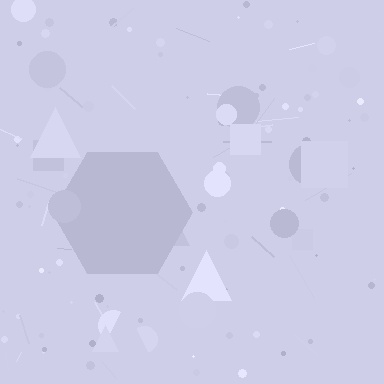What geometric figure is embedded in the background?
A hexagon is embedded in the background.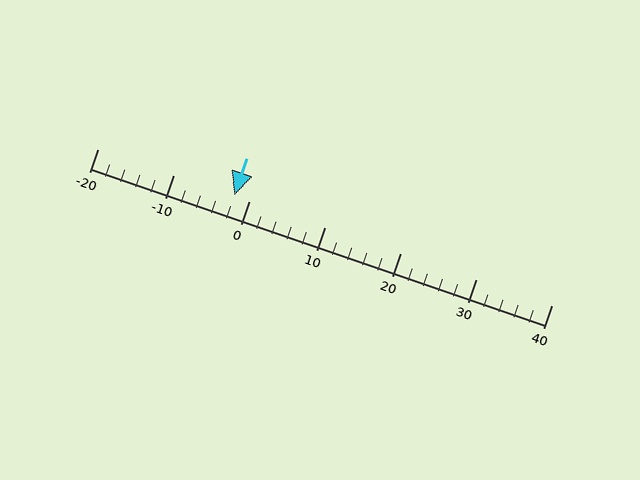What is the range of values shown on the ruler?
The ruler shows values from -20 to 40.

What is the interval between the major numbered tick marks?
The major tick marks are spaced 10 units apart.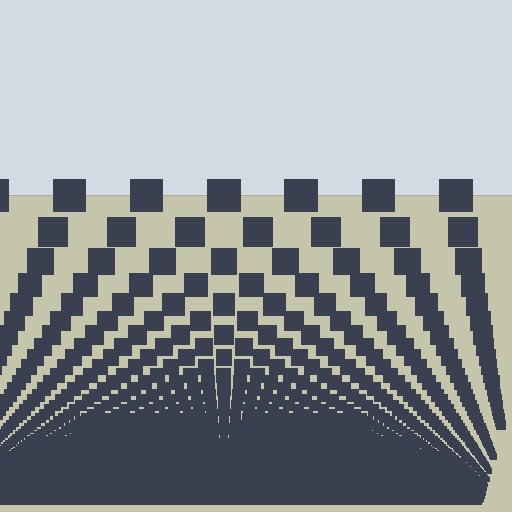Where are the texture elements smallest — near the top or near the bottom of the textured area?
Near the bottom.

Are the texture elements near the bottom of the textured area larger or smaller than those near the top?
Smaller. The gradient is inverted — elements near the bottom are smaller and denser.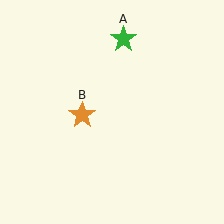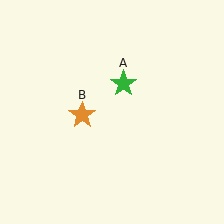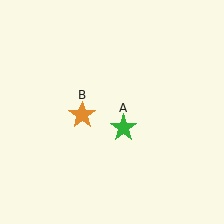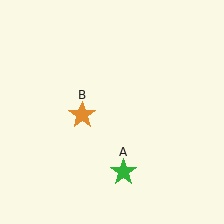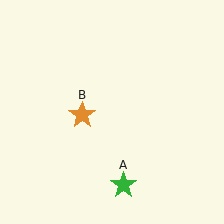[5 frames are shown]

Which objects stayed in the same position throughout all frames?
Orange star (object B) remained stationary.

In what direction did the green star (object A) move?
The green star (object A) moved down.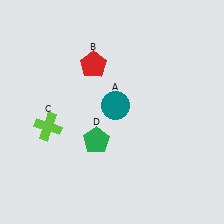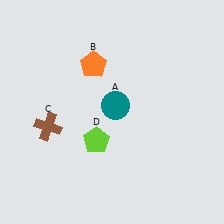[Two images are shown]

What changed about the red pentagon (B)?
In Image 1, B is red. In Image 2, it changed to orange.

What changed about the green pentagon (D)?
In Image 1, D is green. In Image 2, it changed to lime.